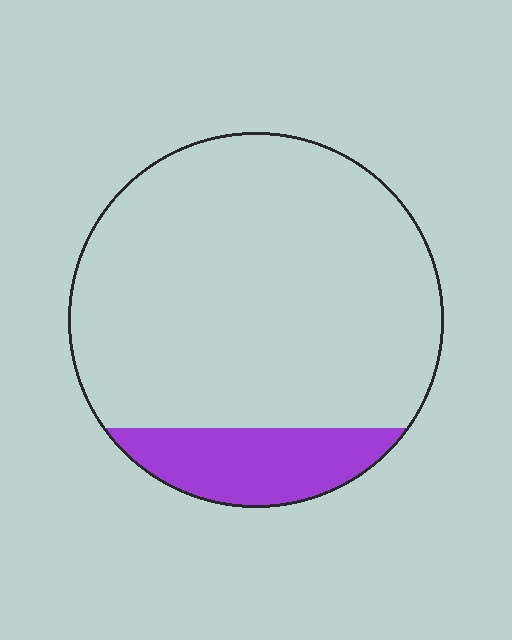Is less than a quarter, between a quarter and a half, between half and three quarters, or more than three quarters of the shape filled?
Less than a quarter.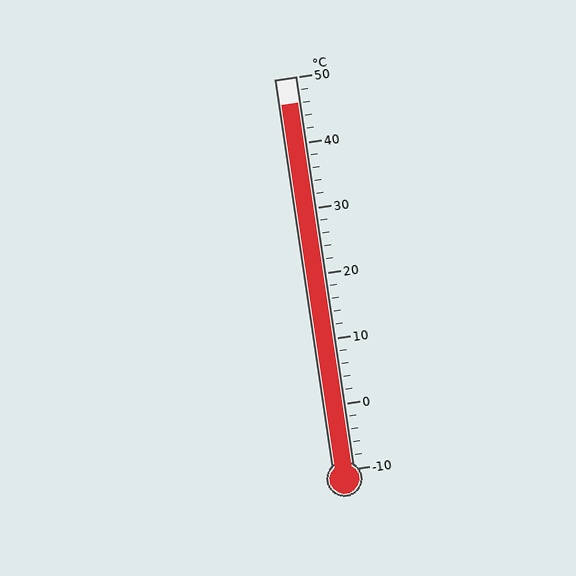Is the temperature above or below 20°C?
The temperature is above 20°C.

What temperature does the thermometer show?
The thermometer shows approximately 46°C.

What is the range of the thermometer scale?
The thermometer scale ranges from -10°C to 50°C.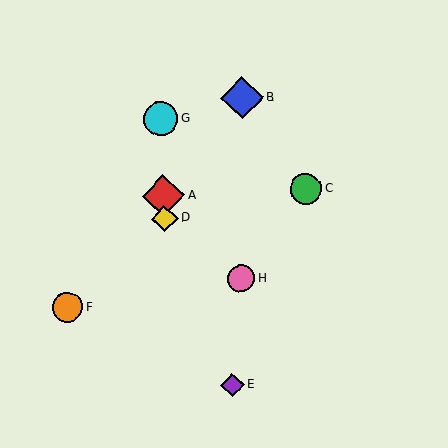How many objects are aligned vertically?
3 objects (A, D, G) are aligned vertically.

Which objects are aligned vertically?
Objects A, D, G are aligned vertically.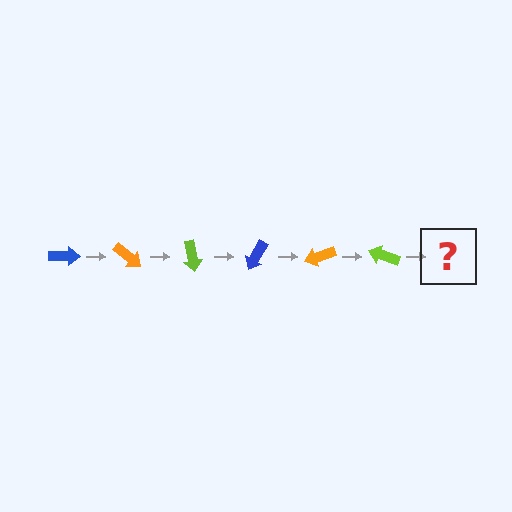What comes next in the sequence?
The next element should be a blue arrow, rotated 240 degrees from the start.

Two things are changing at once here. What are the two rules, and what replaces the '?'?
The two rules are that it rotates 40 degrees each step and the color cycles through blue, orange, and lime. The '?' should be a blue arrow, rotated 240 degrees from the start.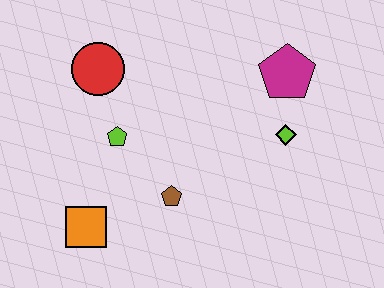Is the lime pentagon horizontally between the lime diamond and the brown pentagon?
No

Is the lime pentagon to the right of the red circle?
Yes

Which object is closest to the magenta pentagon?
The lime diamond is closest to the magenta pentagon.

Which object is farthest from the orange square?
The magenta pentagon is farthest from the orange square.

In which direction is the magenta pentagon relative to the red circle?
The magenta pentagon is to the right of the red circle.